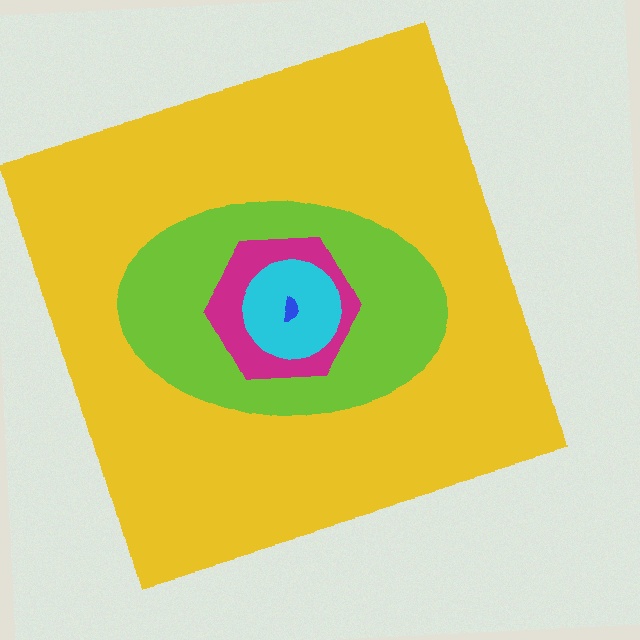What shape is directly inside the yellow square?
The lime ellipse.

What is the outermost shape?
The yellow square.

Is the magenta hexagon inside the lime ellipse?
Yes.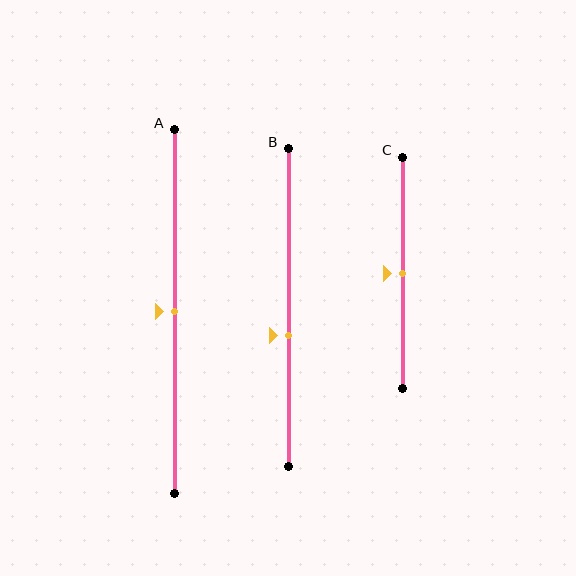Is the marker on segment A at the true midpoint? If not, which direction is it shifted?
Yes, the marker on segment A is at the true midpoint.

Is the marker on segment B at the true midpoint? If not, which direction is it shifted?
No, the marker on segment B is shifted downward by about 9% of the segment length.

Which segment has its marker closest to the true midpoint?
Segment A has its marker closest to the true midpoint.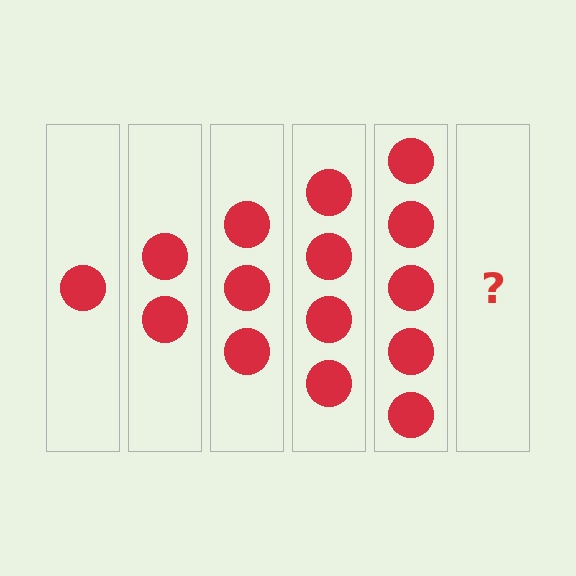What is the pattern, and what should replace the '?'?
The pattern is that each step adds one more circle. The '?' should be 6 circles.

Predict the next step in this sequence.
The next step is 6 circles.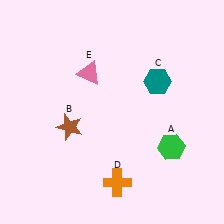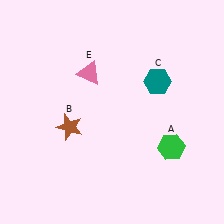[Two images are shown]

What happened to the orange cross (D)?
The orange cross (D) was removed in Image 2. It was in the bottom-right area of Image 1.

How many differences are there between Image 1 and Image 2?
There is 1 difference between the two images.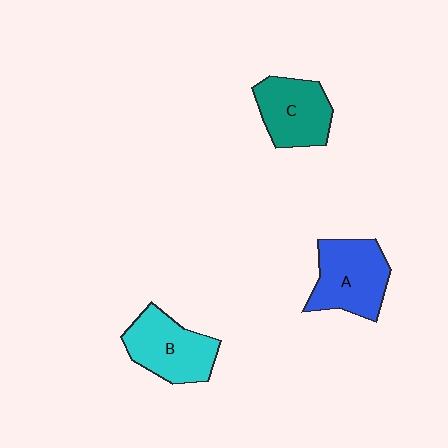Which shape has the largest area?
Shape A (blue).